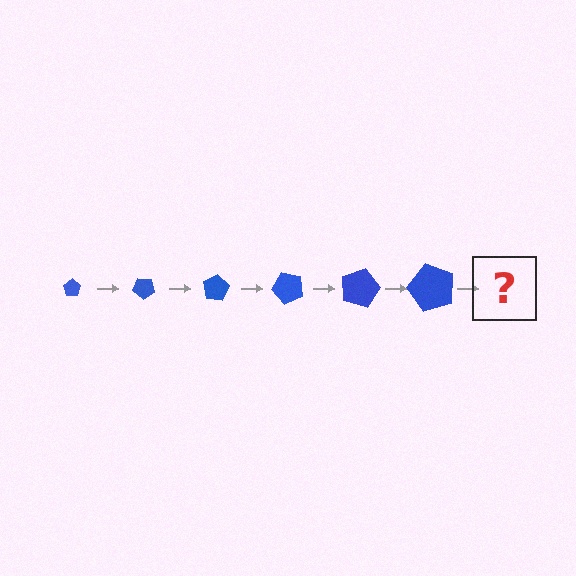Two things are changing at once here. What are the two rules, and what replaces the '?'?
The two rules are that the pentagon grows larger each step and it rotates 40 degrees each step. The '?' should be a pentagon, larger than the previous one and rotated 240 degrees from the start.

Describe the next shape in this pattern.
It should be a pentagon, larger than the previous one and rotated 240 degrees from the start.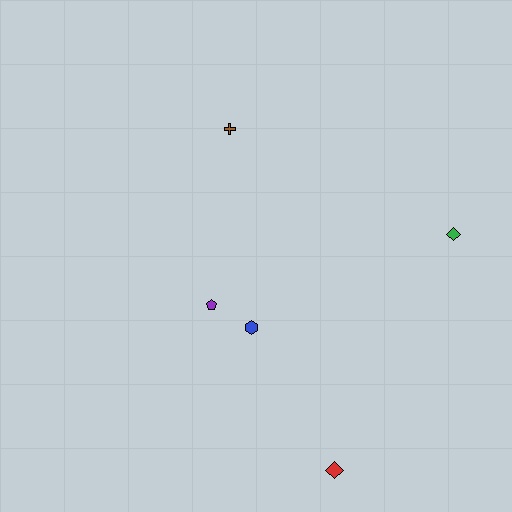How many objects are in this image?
There are 5 objects.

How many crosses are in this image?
There is 1 cross.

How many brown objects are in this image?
There is 1 brown object.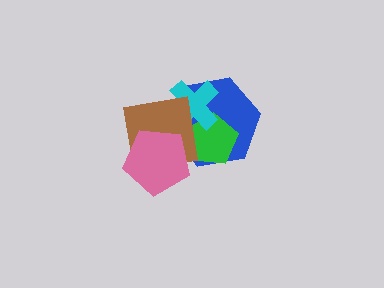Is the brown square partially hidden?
Yes, it is partially covered by another shape.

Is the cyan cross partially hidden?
Yes, it is partially covered by another shape.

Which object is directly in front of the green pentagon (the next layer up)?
The cyan cross is directly in front of the green pentagon.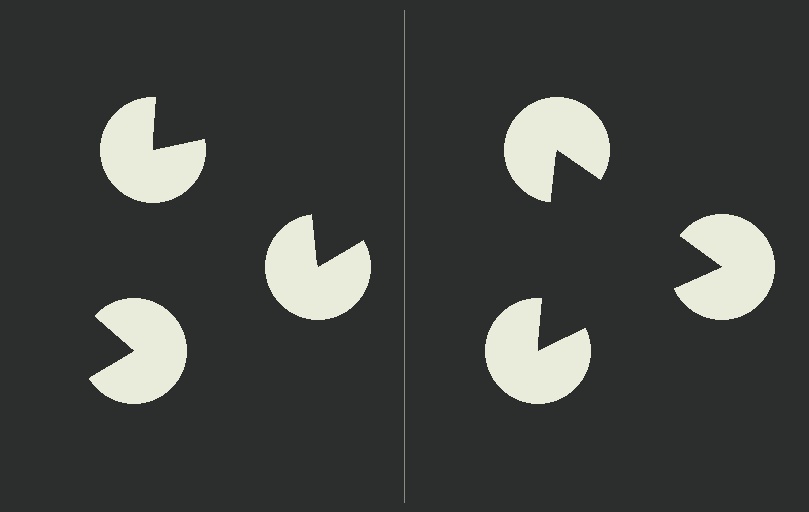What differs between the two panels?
The pac-man discs are positioned identically on both sides; only the wedge orientations differ. On the right they align to a triangle; on the left they are misaligned.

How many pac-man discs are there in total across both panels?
6 — 3 on each side.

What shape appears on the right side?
An illusory triangle.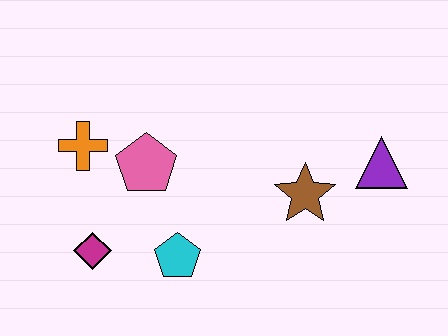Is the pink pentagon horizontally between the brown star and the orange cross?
Yes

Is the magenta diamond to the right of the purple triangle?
No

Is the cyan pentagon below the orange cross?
Yes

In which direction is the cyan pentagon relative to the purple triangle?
The cyan pentagon is to the left of the purple triangle.